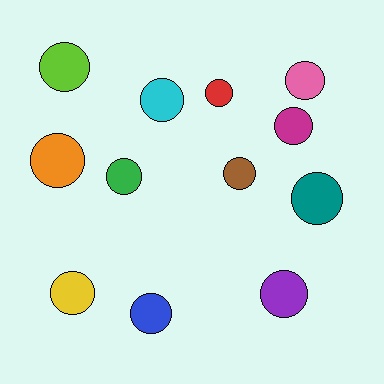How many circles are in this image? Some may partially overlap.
There are 12 circles.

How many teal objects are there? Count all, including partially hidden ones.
There is 1 teal object.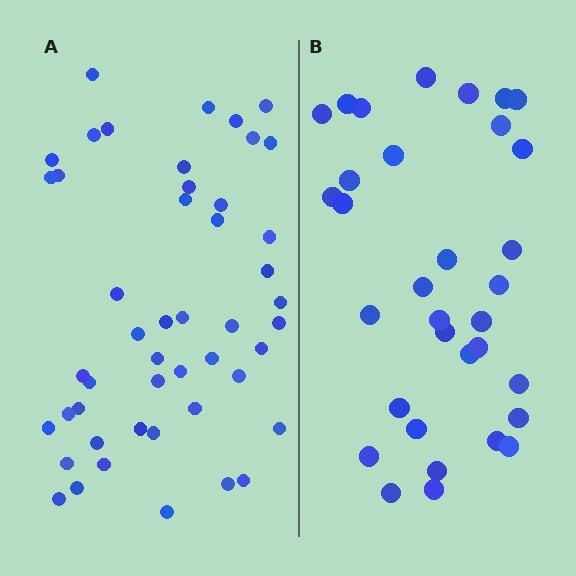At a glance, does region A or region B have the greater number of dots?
Region A (the left region) has more dots.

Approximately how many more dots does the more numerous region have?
Region A has approximately 15 more dots than region B.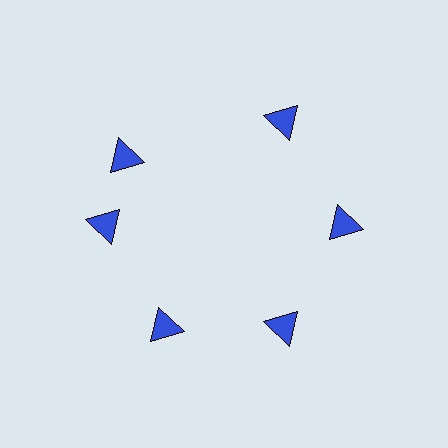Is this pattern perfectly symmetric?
No. The 6 blue triangles are arranged in a ring, but one element near the 11 o'clock position is rotated out of alignment along the ring, breaking the 6-fold rotational symmetry.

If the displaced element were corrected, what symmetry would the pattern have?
It would have 6-fold rotational symmetry — the pattern would map onto itself every 60 degrees.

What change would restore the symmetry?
The symmetry would be restored by rotating it back into even spacing with its neighbors so that all 6 triangles sit at equal angles and equal distance from the center.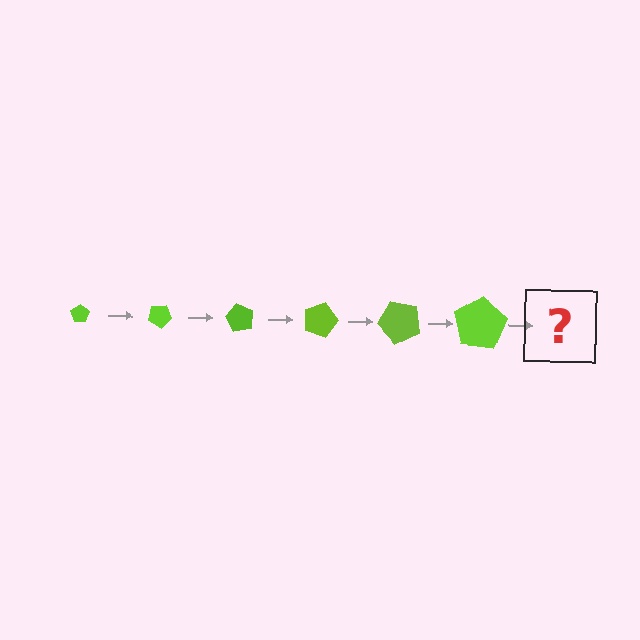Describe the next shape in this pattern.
It should be a pentagon, larger than the previous one and rotated 180 degrees from the start.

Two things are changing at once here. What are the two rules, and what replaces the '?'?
The two rules are that the pentagon grows larger each step and it rotates 30 degrees each step. The '?' should be a pentagon, larger than the previous one and rotated 180 degrees from the start.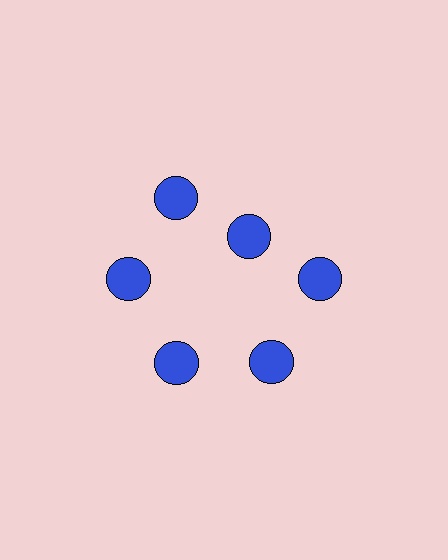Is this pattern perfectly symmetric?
No. The 6 blue circles are arranged in a ring, but one element near the 1 o'clock position is pulled inward toward the center, breaking the 6-fold rotational symmetry.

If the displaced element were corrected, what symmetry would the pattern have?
It would have 6-fold rotational symmetry — the pattern would map onto itself every 60 degrees.